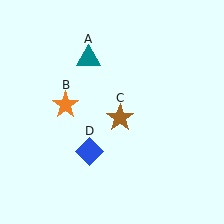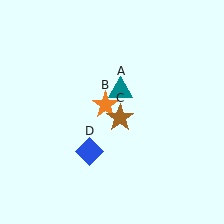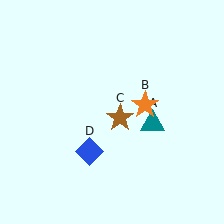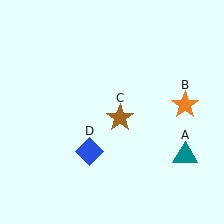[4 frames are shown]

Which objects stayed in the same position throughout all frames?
Brown star (object C) and blue diamond (object D) remained stationary.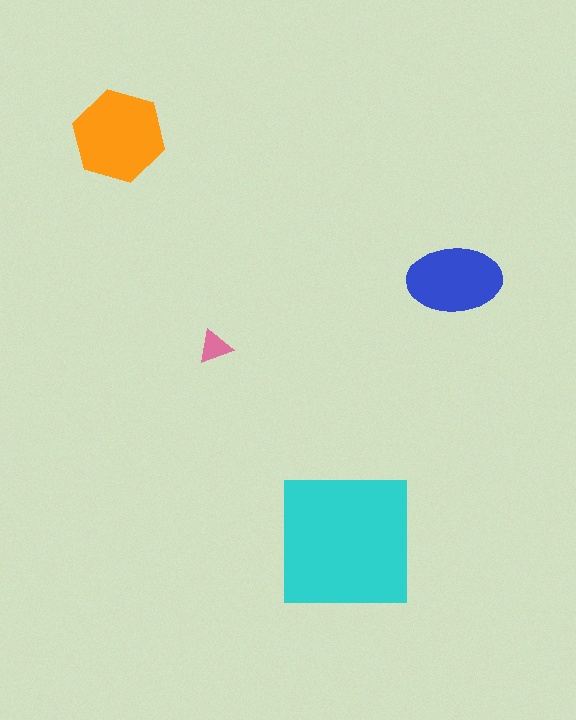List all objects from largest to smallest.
The cyan square, the orange hexagon, the blue ellipse, the pink triangle.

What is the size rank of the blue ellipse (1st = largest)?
3rd.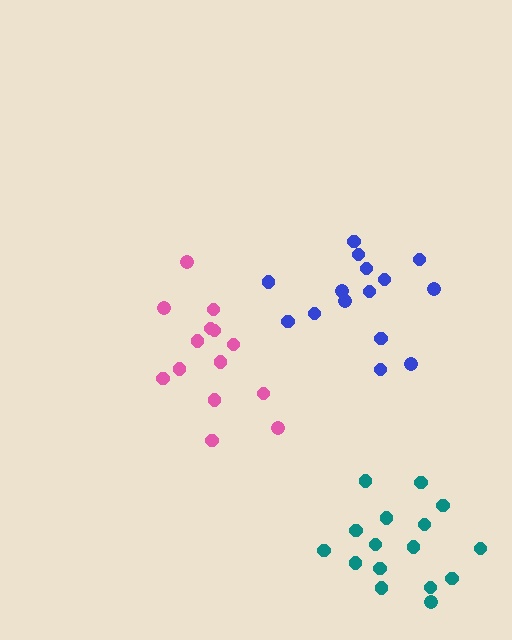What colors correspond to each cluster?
The clusters are colored: pink, blue, teal.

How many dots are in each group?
Group 1: 14 dots, Group 2: 15 dots, Group 3: 16 dots (45 total).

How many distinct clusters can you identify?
There are 3 distinct clusters.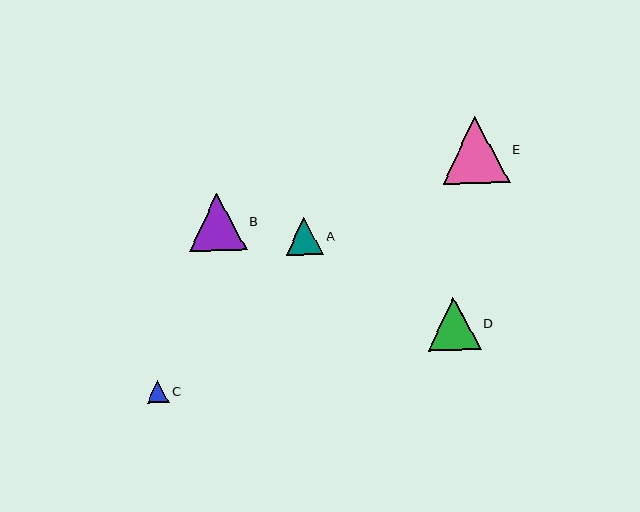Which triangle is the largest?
Triangle E is the largest with a size of approximately 67 pixels.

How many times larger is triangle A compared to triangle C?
Triangle A is approximately 1.7 times the size of triangle C.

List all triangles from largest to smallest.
From largest to smallest: E, B, D, A, C.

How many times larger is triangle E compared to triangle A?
Triangle E is approximately 1.8 times the size of triangle A.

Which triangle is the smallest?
Triangle C is the smallest with a size of approximately 22 pixels.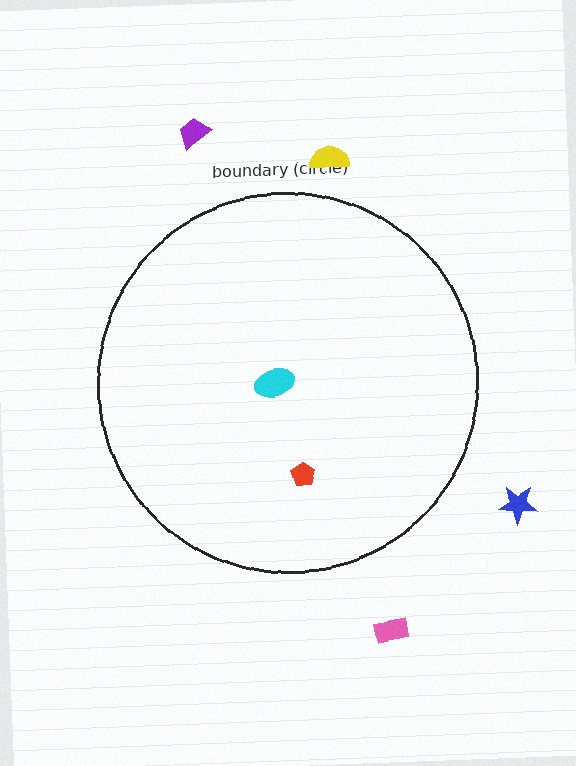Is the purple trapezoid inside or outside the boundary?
Outside.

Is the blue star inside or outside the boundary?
Outside.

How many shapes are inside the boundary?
2 inside, 4 outside.